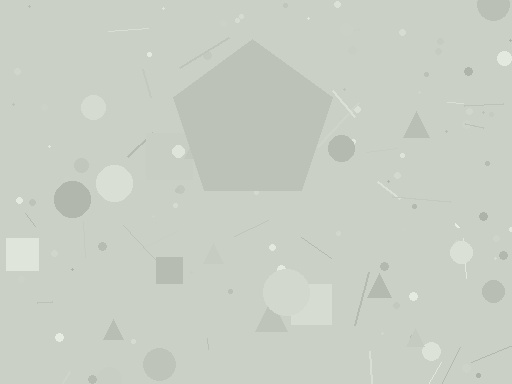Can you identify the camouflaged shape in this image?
The camouflaged shape is a pentagon.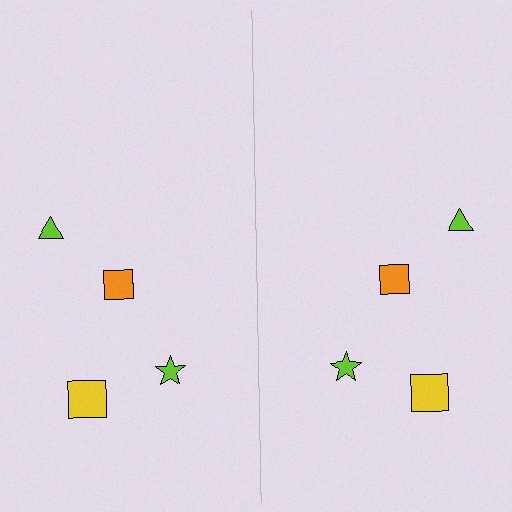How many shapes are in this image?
There are 8 shapes in this image.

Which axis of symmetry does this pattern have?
The pattern has a vertical axis of symmetry running through the center of the image.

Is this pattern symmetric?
Yes, this pattern has bilateral (reflection) symmetry.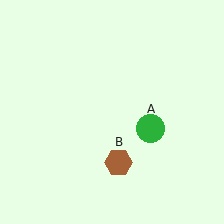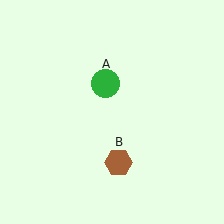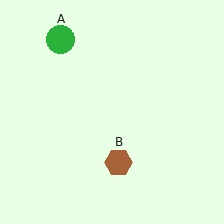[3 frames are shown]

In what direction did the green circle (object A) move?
The green circle (object A) moved up and to the left.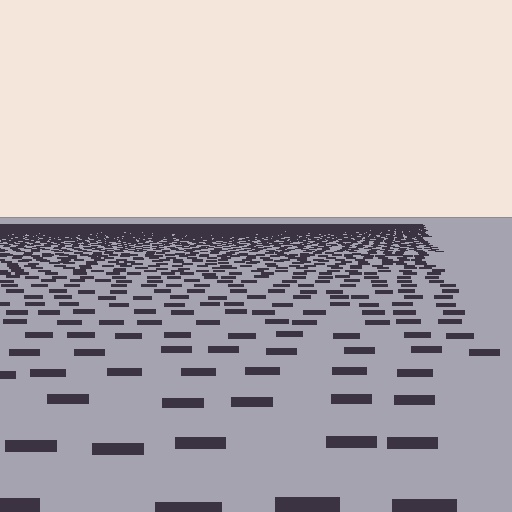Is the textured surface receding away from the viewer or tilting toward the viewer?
The surface is receding away from the viewer. Texture elements get smaller and denser toward the top.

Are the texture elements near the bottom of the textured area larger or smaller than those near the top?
Larger. Near the bottom, elements are closer to the viewer and appear at a bigger on-screen size.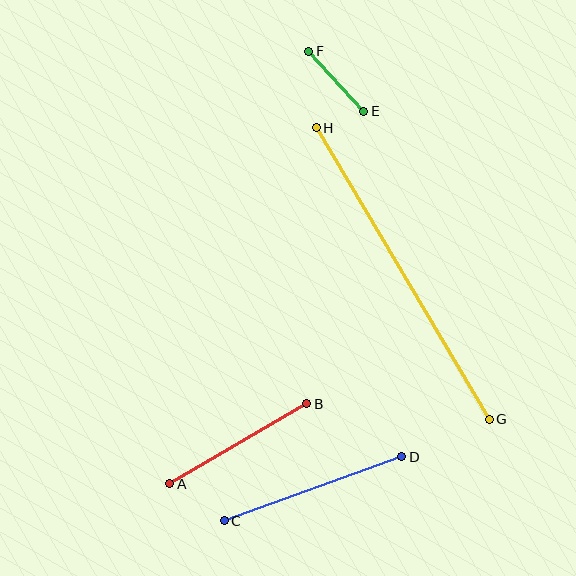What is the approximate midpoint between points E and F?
The midpoint is at approximately (336, 81) pixels.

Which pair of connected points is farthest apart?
Points G and H are farthest apart.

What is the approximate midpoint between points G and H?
The midpoint is at approximately (403, 274) pixels.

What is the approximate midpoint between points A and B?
The midpoint is at approximately (238, 444) pixels.